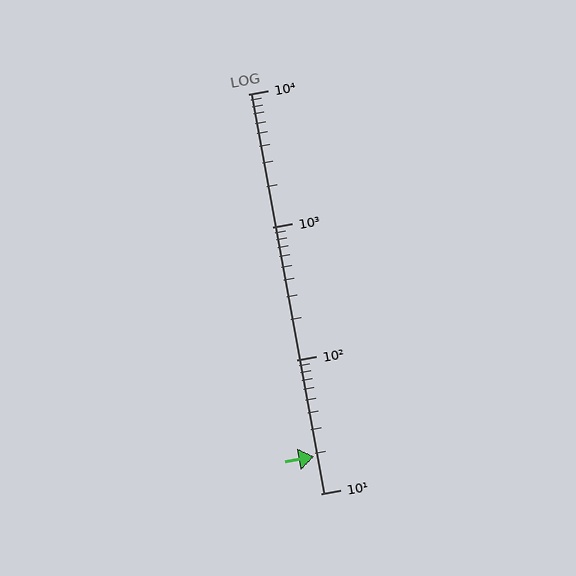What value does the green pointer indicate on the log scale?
The pointer indicates approximately 19.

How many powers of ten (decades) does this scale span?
The scale spans 3 decades, from 10 to 10000.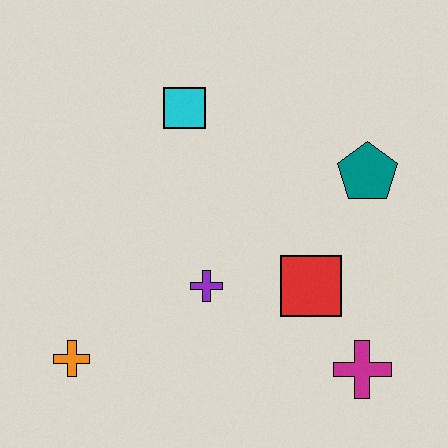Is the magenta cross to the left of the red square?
No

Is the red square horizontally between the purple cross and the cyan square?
No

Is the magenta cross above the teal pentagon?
No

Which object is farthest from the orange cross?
The teal pentagon is farthest from the orange cross.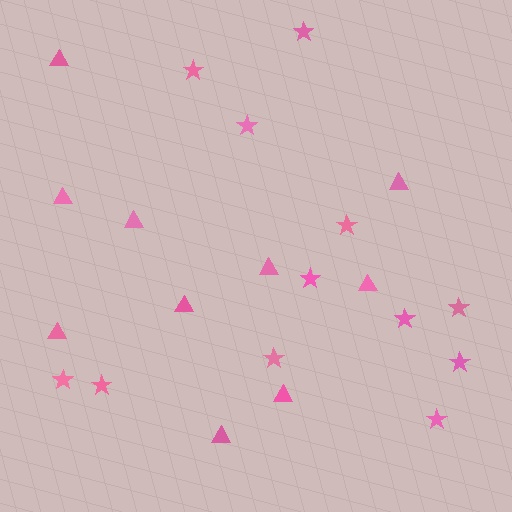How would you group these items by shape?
There are 2 groups: one group of triangles (10) and one group of stars (12).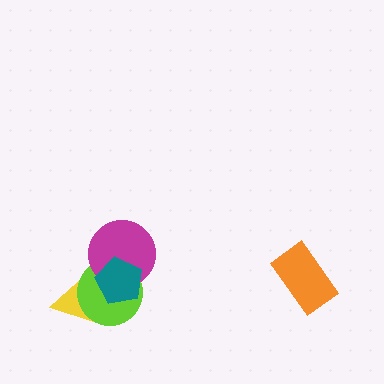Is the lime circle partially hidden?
Yes, it is partially covered by another shape.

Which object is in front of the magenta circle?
The teal pentagon is in front of the magenta circle.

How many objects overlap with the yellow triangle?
2 objects overlap with the yellow triangle.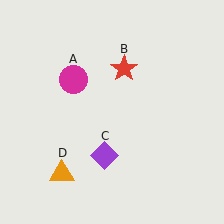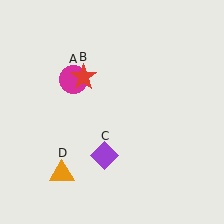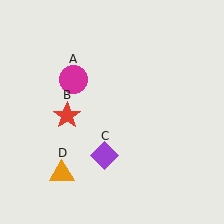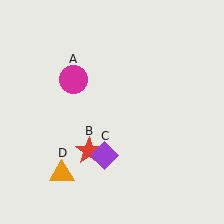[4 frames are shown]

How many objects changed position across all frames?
1 object changed position: red star (object B).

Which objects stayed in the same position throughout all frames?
Magenta circle (object A) and purple diamond (object C) and orange triangle (object D) remained stationary.